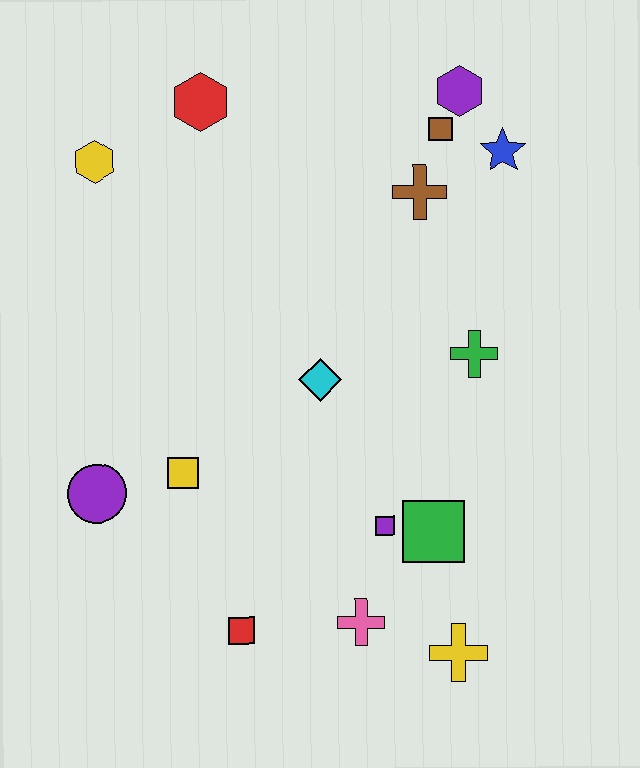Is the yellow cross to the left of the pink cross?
No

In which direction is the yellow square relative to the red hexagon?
The yellow square is below the red hexagon.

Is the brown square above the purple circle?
Yes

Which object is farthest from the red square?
The purple hexagon is farthest from the red square.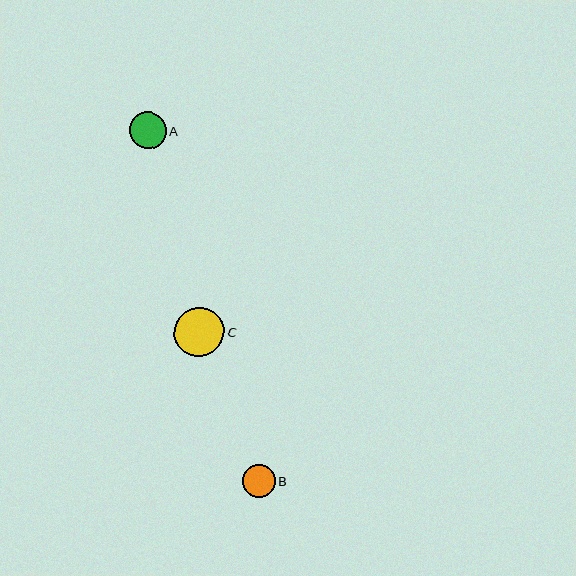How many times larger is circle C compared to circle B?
Circle C is approximately 1.5 times the size of circle B.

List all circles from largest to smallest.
From largest to smallest: C, A, B.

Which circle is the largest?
Circle C is the largest with a size of approximately 50 pixels.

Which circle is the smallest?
Circle B is the smallest with a size of approximately 33 pixels.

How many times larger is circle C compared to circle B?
Circle C is approximately 1.5 times the size of circle B.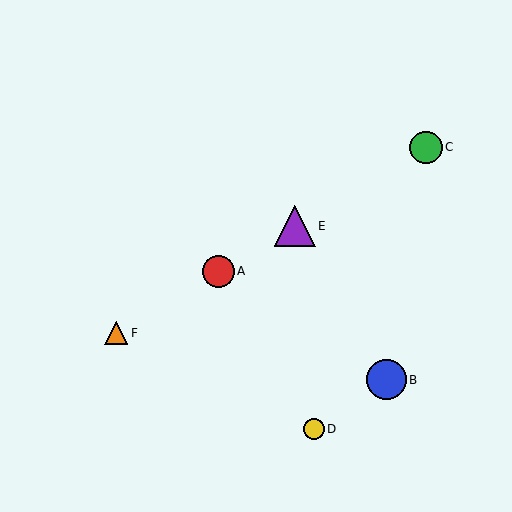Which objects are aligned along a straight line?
Objects A, C, E, F are aligned along a straight line.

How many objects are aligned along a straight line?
4 objects (A, C, E, F) are aligned along a straight line.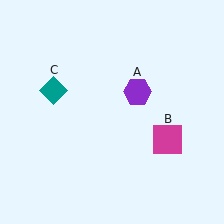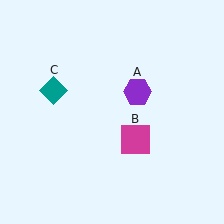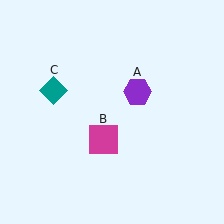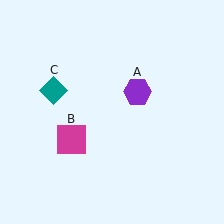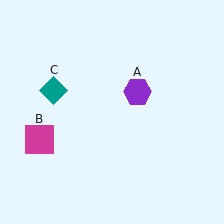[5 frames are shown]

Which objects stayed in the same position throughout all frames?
Purple hexagon (object A) and teal diamond (object C) remained stationary.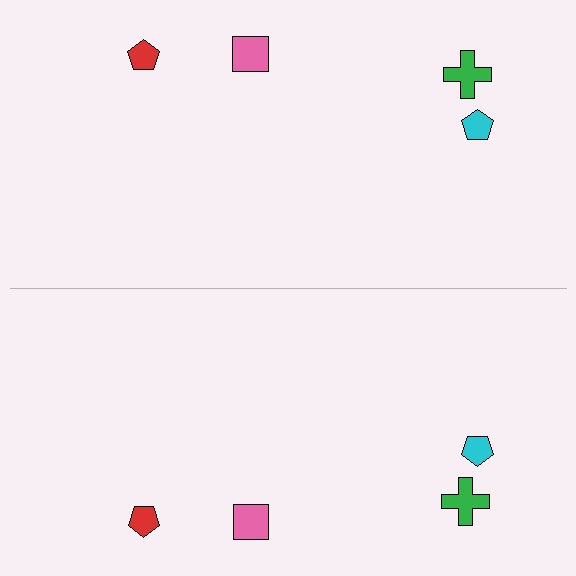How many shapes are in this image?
There are 8 shapes in this image.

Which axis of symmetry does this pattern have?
The pattern has a horizontal axis of symmetry running through the center of the image.